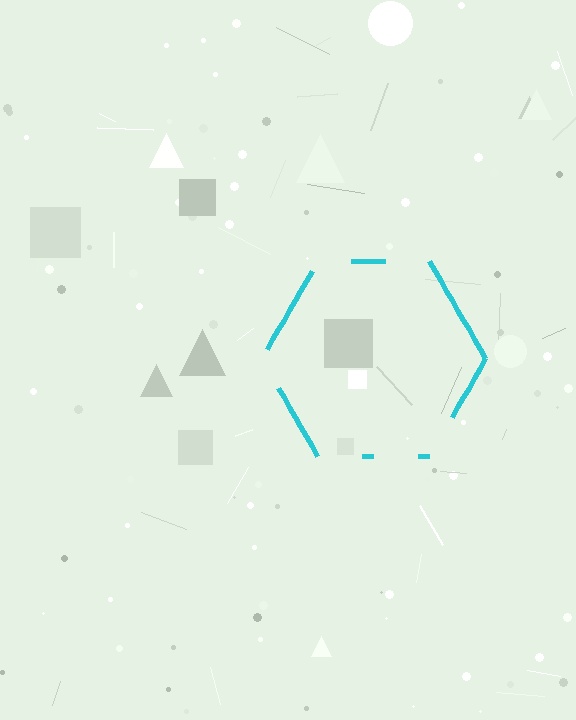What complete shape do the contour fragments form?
The contour fragments form a hexagon.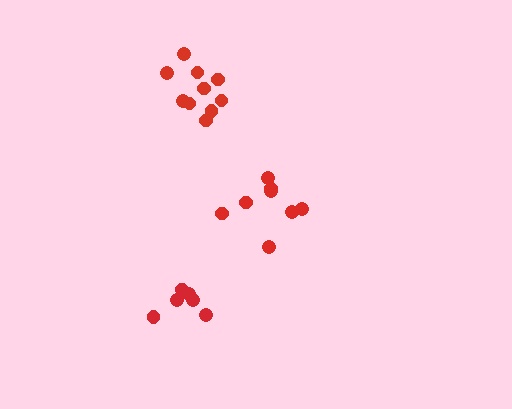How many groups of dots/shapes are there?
There are 3 groups.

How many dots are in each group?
Group 1: 8 dots, Group 2: 6 dots, Group 3: 10 dots (24 total).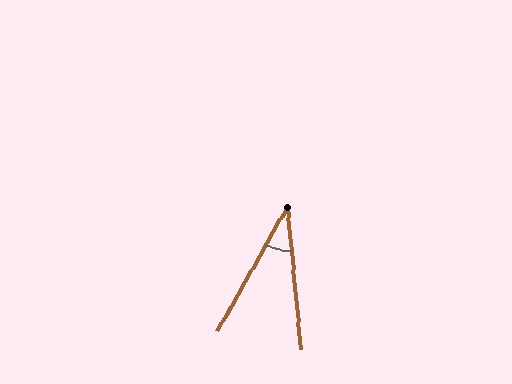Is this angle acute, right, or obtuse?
It is acute.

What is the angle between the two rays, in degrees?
Approximately 35 degrees.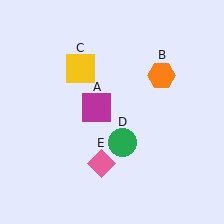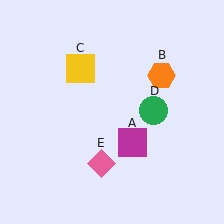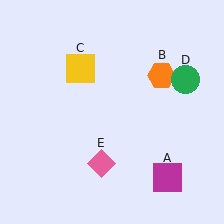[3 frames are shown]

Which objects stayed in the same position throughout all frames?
Orange hexagon (object B) and yellow square (object C) and pink diamond (object E) remained stationary.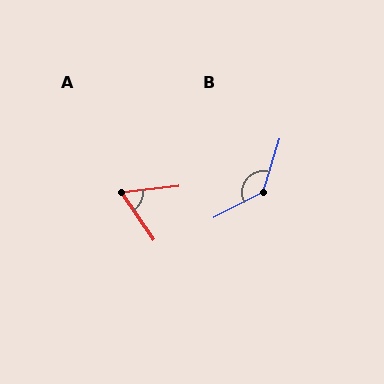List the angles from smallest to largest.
A (62°), B (135°).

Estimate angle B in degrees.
Approximately 135 degrees.